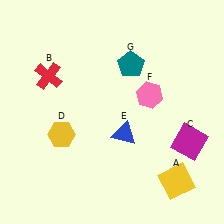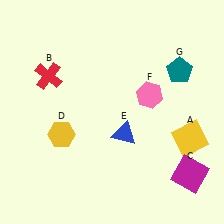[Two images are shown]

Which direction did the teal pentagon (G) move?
The teal pentagon (G) moved right.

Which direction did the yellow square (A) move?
The yellow square (A) moved up.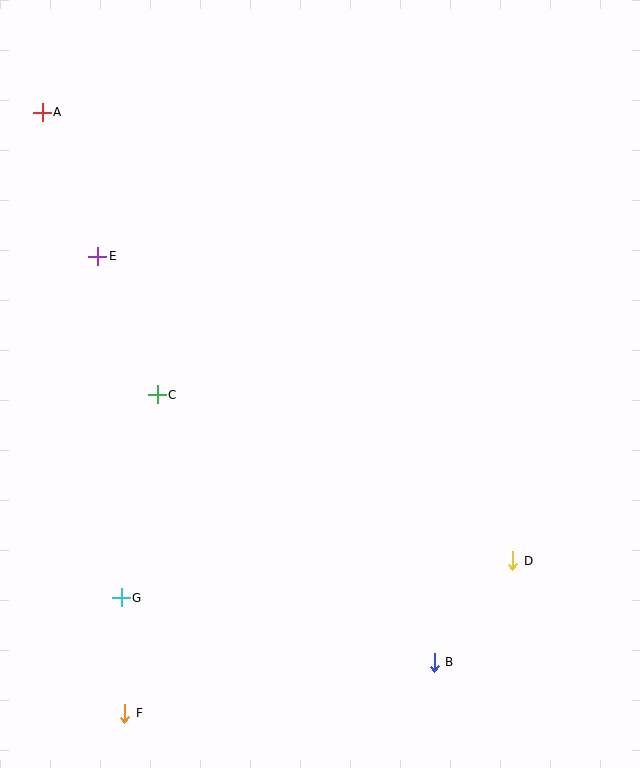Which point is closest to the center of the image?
Point C at (157, 395) is closest to the center.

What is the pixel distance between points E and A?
The distance between E and A is 155 pixels.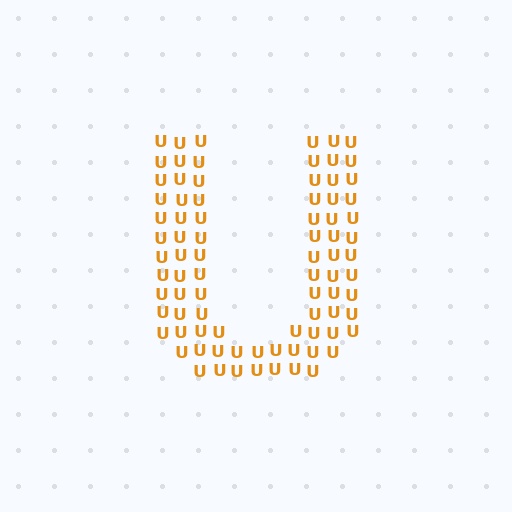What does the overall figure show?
The overall figure shows the letter U.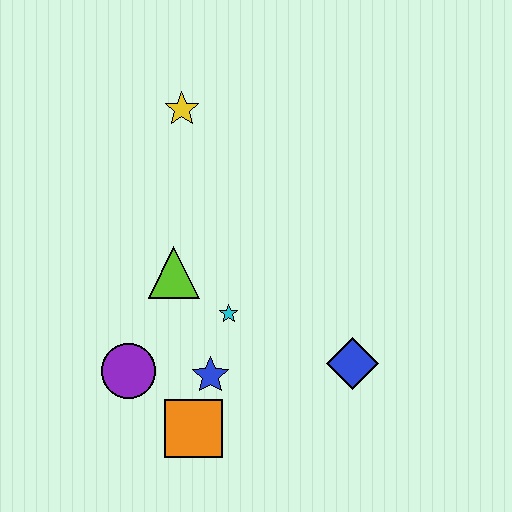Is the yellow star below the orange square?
No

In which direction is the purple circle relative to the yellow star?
The purple circle is below the yellow star.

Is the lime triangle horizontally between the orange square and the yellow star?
No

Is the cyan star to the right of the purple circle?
Yes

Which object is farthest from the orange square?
The yellow star is farthest from the orange square.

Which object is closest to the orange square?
The blue star is closest to the orange square.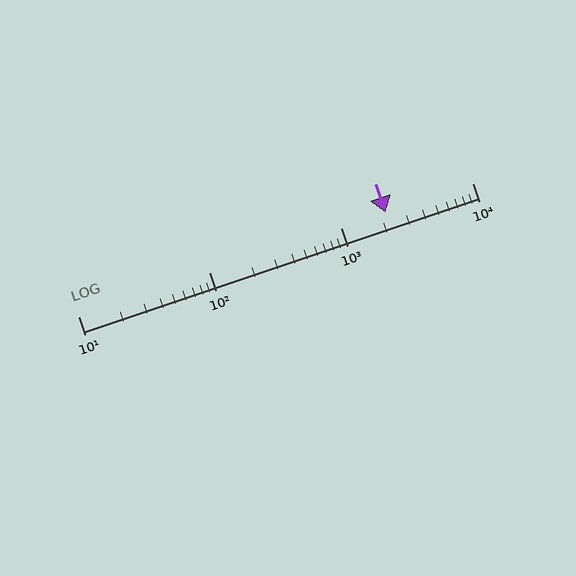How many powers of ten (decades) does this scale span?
The scale spans 3 decades, from 10 to 10000.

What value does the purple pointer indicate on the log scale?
The pointer indicates approximately 2200.